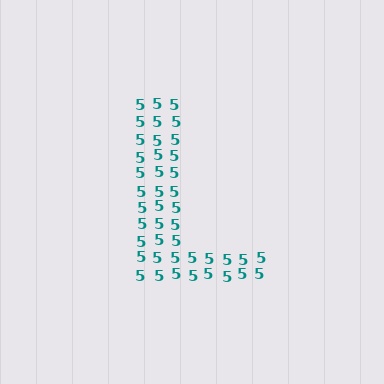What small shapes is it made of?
It is made of small digit 5's.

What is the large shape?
The large shape is the letter L.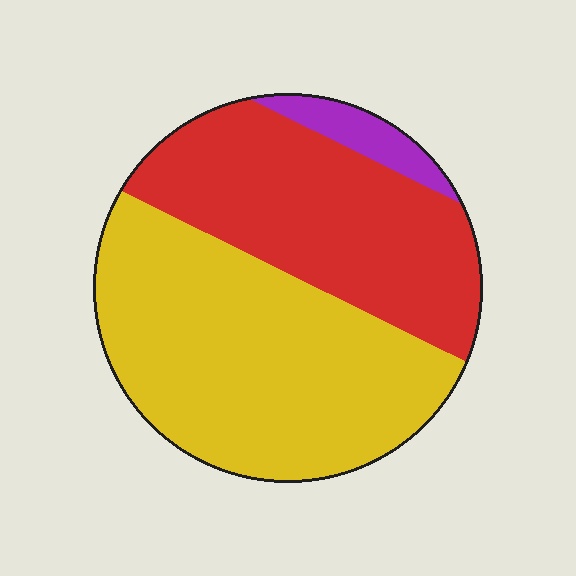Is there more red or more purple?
Red.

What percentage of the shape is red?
Red covers about 40% of the shape.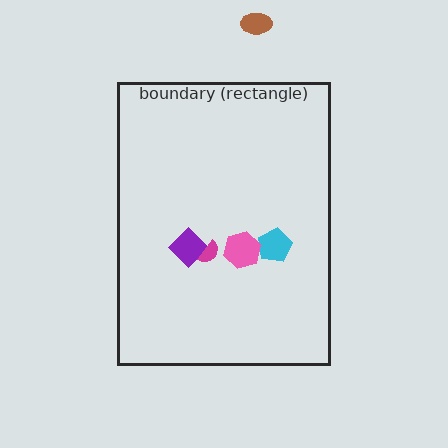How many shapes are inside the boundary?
4 inside, 1 outside.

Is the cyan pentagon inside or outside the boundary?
Inside.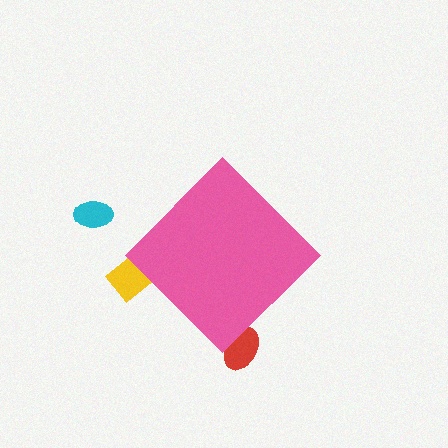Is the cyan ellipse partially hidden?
No, the cyan ellipse is fully visible.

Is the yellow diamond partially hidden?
Yes, the yellow diamond is partially hidden behind the pink diamond.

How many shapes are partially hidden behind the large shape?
2 shapes are partially hidden.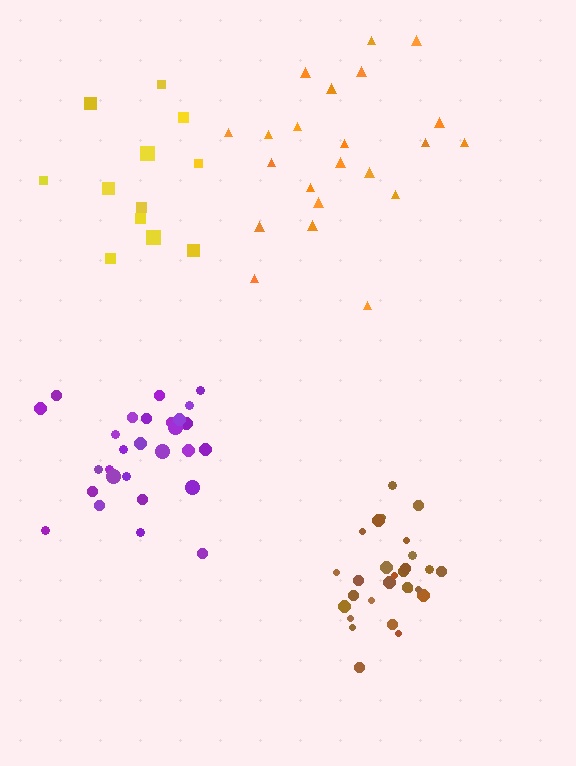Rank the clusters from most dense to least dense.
brown, purple, orange, yellow.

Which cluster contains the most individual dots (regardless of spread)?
Brown (28).